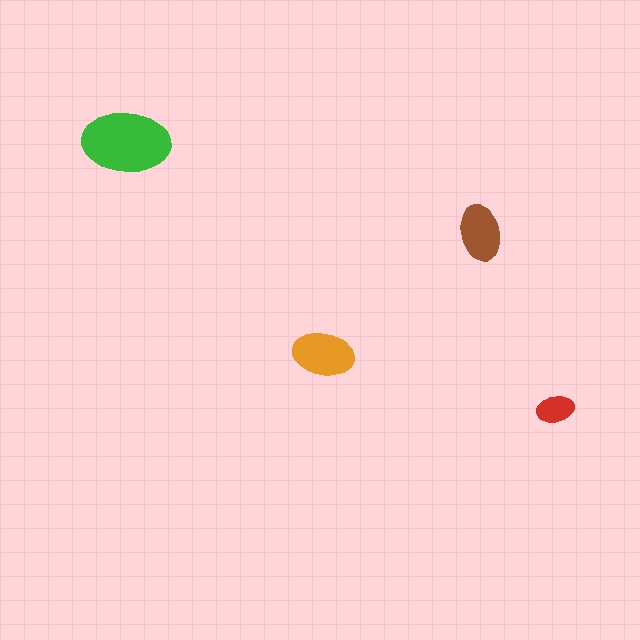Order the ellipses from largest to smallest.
the green one, the orange one, the brown one, the red one.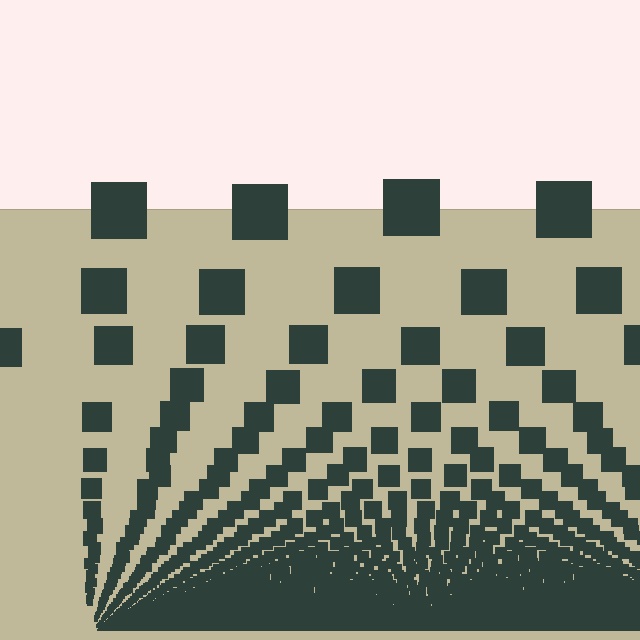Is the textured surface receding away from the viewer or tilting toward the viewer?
The surface appears to tilt toward the viewer. Texture elements get larger and sparser toward the top.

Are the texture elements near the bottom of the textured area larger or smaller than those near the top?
Smaller. The gradient is inverted — elements near the bottom are smaller and denser.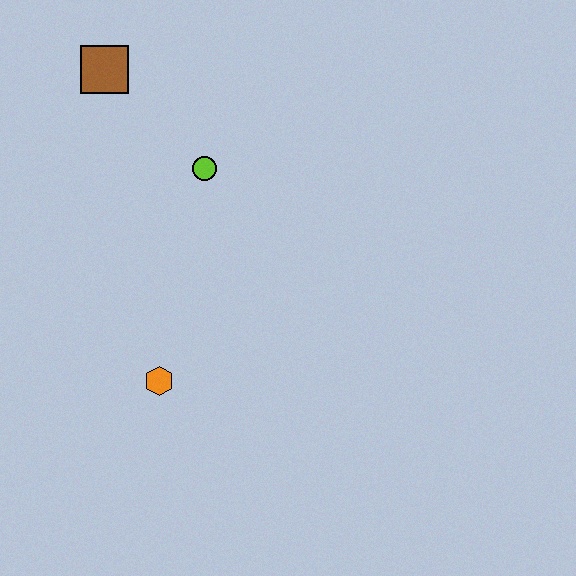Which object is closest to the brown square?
The lime circle is closest to the brown square.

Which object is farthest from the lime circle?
The orange hexagon is farthest from the lime circle.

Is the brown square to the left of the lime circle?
Yes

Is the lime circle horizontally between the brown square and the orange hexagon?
No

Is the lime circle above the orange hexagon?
Yes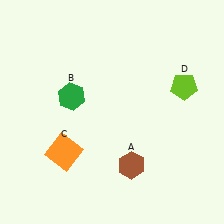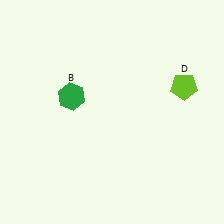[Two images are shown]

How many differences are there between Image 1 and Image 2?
There are 2 differences between the two images.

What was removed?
The brown hexagon (A), the orange square (C) were removed in Image 2.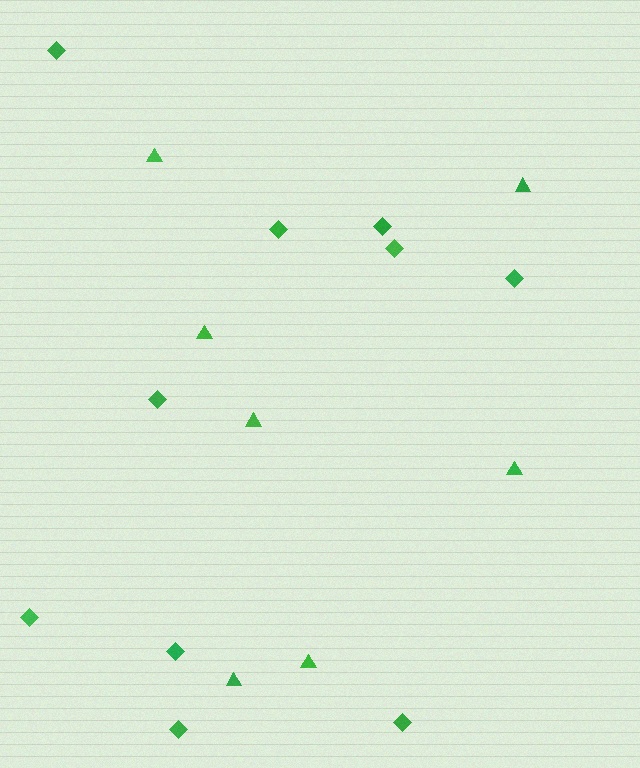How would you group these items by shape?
There are 2 groups: one group of triangles (7) and one group of diamonds (10).